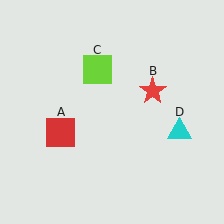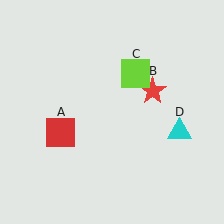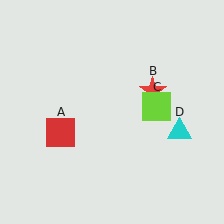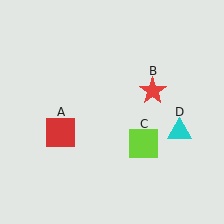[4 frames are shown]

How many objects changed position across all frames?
1 object changed position: lime square (object C).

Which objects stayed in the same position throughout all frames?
Red square (object A) and red star (object B) and cyan triangle (object D) remained stationary.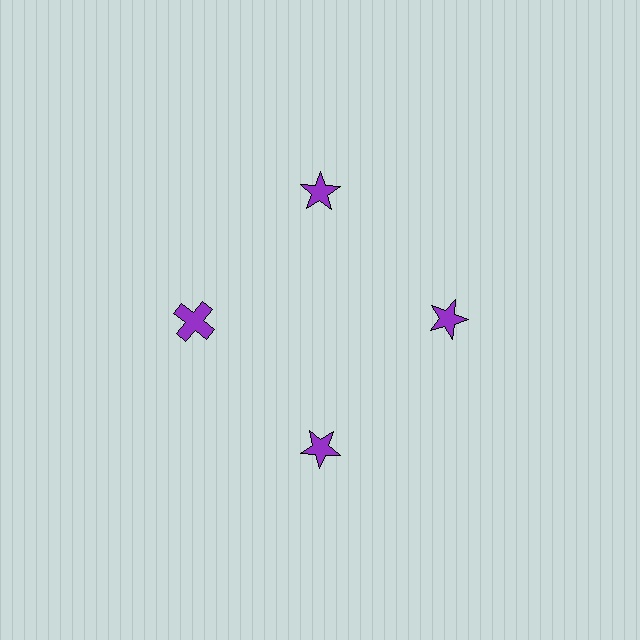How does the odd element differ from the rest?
It has a different shape: cross instead of star.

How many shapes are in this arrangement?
There are 4 shapes arranged in a ring pattern.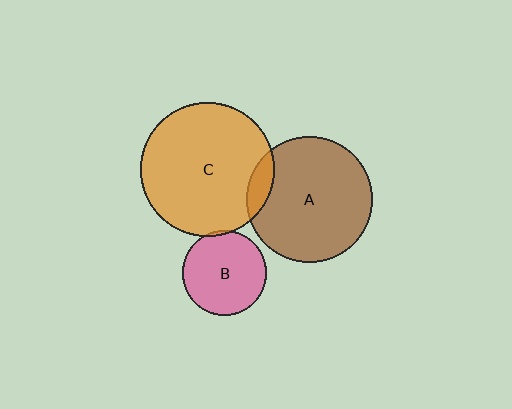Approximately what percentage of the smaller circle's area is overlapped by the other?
Approximately 10%.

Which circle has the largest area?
Circle C (orange).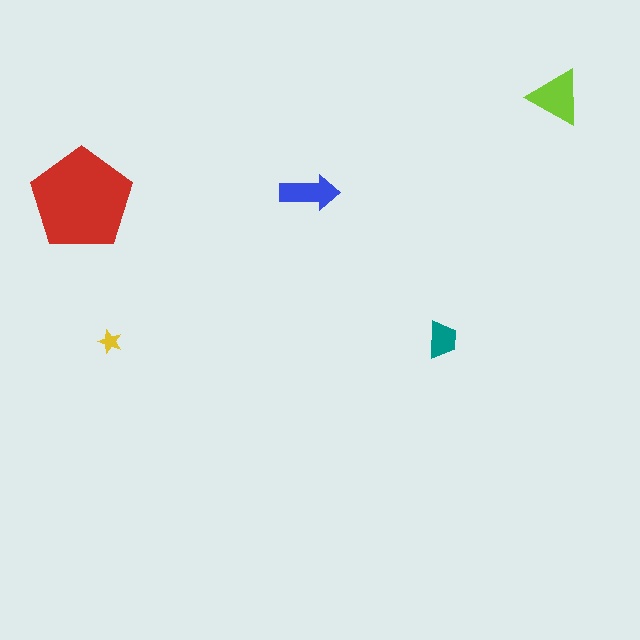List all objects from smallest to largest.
The yellow star, the teal trapezoid, the blue arrow, the lime triangle, the red pentagon.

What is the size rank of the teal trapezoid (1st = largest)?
4th.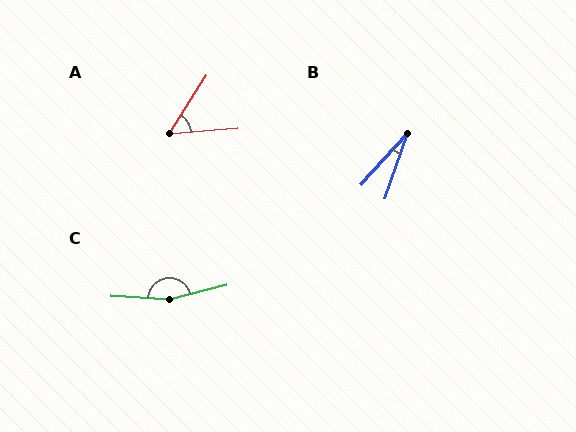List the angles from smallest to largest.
B (23°), A (53°), C (162°).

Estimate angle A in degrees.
Approximately 53 degrees.